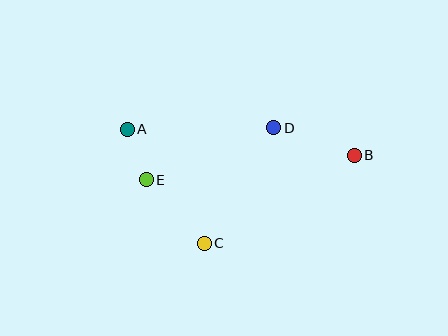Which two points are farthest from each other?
Points A and B are farthest from each other.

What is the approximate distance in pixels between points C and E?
The distance between C and E is approximately 86 pixels.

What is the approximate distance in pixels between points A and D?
The distance between A and D is approximately 146 pixels.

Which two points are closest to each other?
Points A and E are closest to each other.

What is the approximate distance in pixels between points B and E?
The distance between B and E is approximately 209 pixels.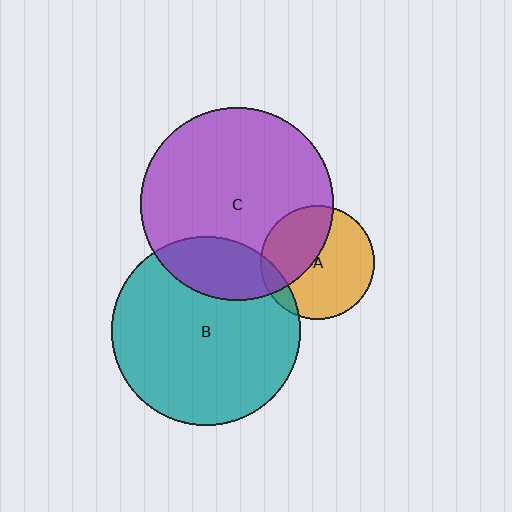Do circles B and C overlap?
Yes.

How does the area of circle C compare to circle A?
Approximately 2.9 times.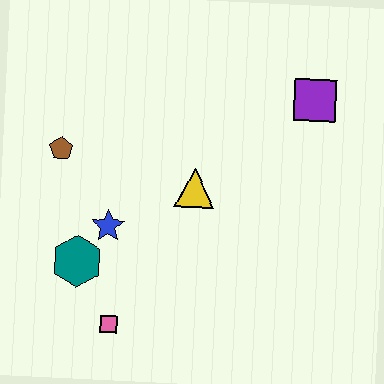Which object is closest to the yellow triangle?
The blue star is closest to the yellow triangle.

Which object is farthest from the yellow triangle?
The pink square is farthest from the yellow triangle.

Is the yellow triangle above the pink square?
Yes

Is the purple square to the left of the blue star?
No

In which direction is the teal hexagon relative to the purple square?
The teal hexagon is to the left of the purple square.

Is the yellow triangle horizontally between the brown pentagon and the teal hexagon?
No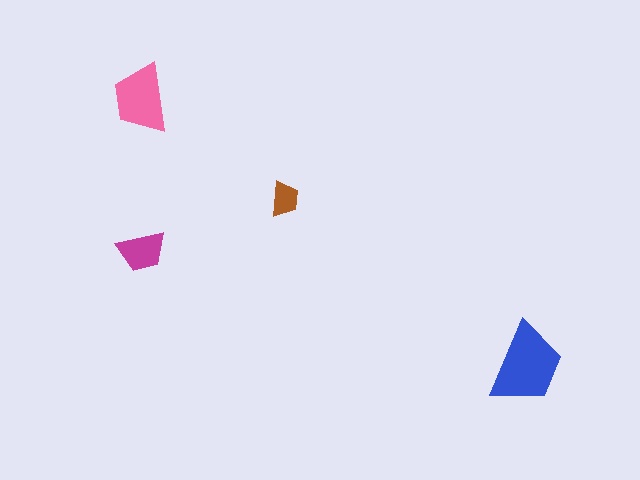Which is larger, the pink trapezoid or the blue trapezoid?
The blue one.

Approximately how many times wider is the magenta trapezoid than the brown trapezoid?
About 1.5 times wider.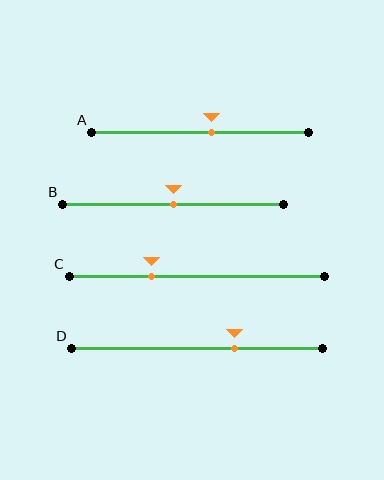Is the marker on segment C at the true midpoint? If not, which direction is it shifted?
No, the marker on segment C is shifted to the left by about 18% of the segment length.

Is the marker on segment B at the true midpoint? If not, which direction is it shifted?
Yes, the marker on segment B is at the true midpoint.